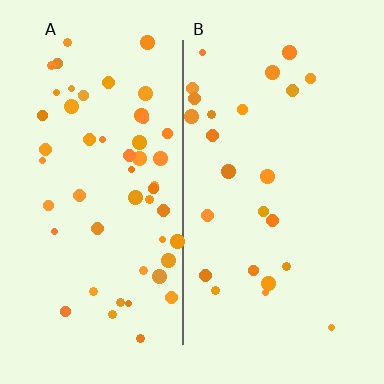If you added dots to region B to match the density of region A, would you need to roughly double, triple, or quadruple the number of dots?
Approximately double.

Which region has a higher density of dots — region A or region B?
A (the left).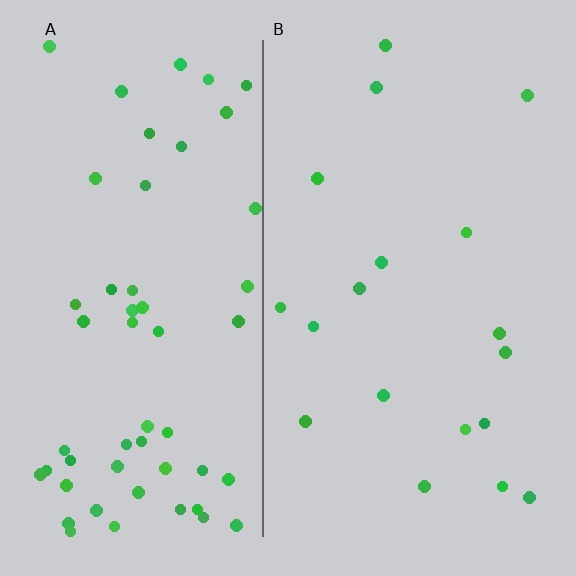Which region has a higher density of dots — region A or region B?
A (the left).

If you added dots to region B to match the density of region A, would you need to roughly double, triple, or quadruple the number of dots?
Approximately triple.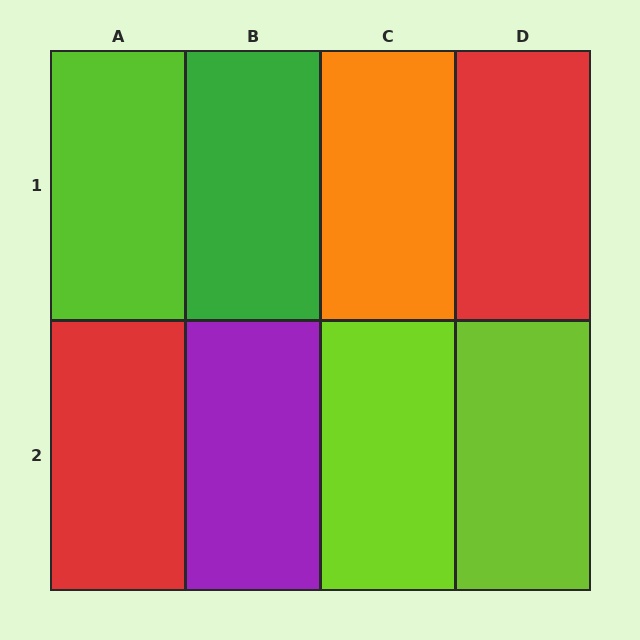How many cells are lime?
3 cells are lime.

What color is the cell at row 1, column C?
Orange.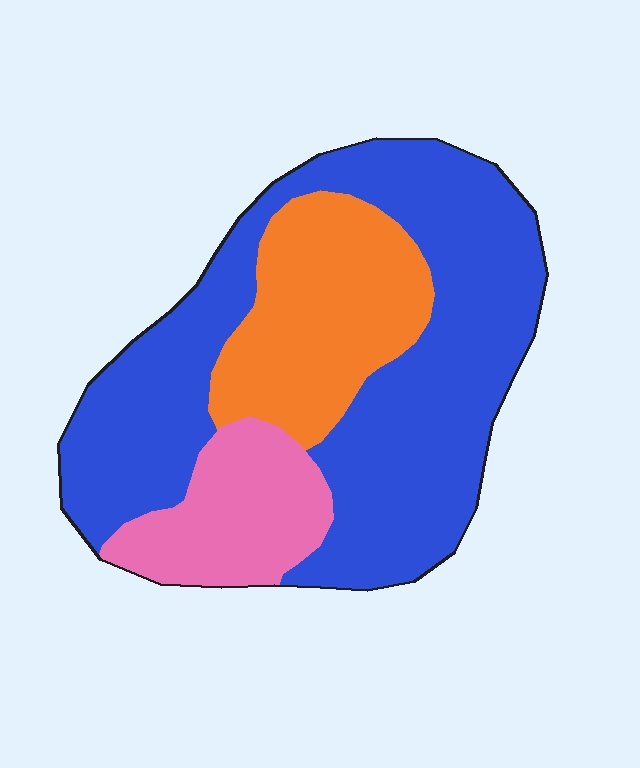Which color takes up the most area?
Blue, at roughly 60%.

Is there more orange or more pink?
Orange.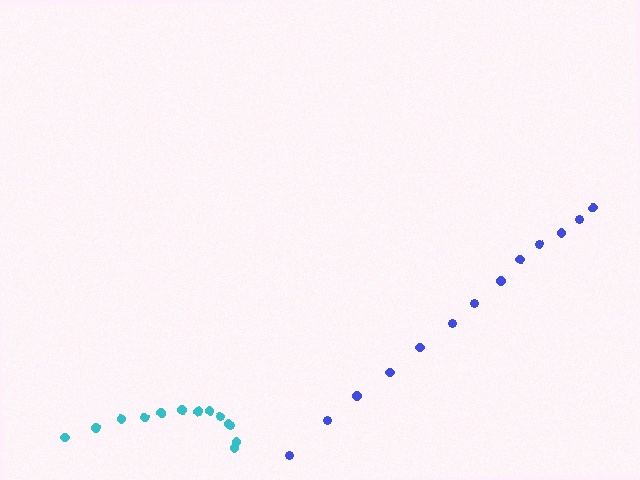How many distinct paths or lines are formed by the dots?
There are 2 distinct paths.